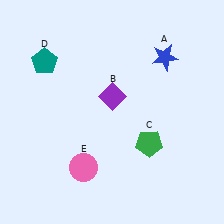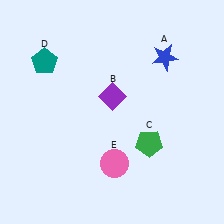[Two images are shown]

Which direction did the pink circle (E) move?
The pink circle (E) moved right.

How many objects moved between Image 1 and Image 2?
1 object moved between the two images.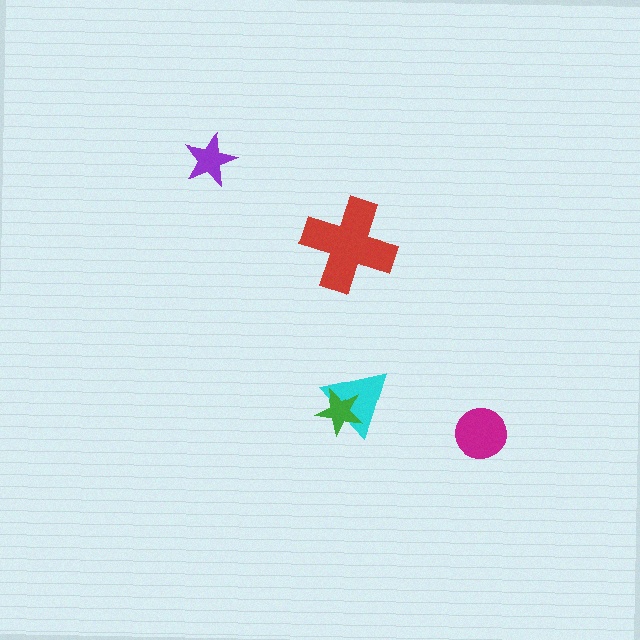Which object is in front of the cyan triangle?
The green star is in front of the cyan triangle.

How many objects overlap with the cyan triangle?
1 object overlaps with the cyan triangle.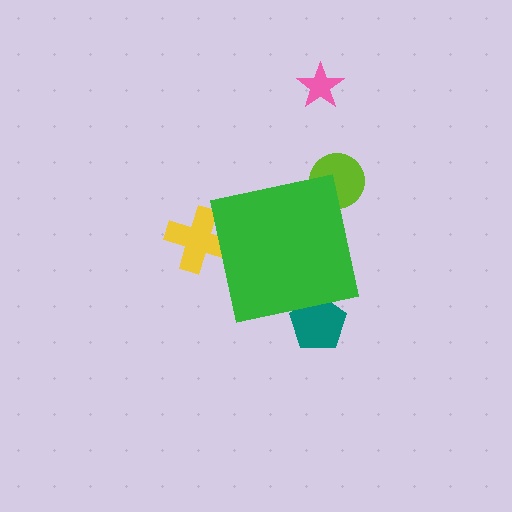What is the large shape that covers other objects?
A green square.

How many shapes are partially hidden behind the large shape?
3 shapes are partially hidden.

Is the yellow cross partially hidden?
Yes, the yellow cross is partially hidden behind the green square.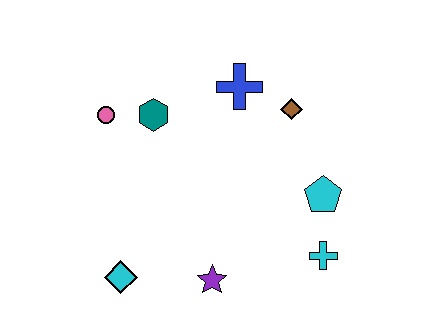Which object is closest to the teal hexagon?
The pink circle is closest to the teal hexagon.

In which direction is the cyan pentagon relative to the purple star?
The cyan pentagon is to the right of the purple star.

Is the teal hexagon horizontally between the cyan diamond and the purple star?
Yes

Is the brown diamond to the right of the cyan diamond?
Yes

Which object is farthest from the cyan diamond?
The brown diamond is farthest from the cyan diamond.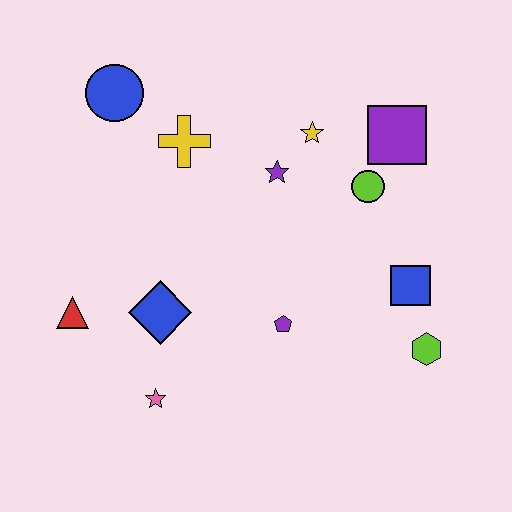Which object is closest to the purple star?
The yellow star is closest to the purple star.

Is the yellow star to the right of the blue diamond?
Yes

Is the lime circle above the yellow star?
No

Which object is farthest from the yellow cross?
The lime hexagon is farthest from the yellow cross.